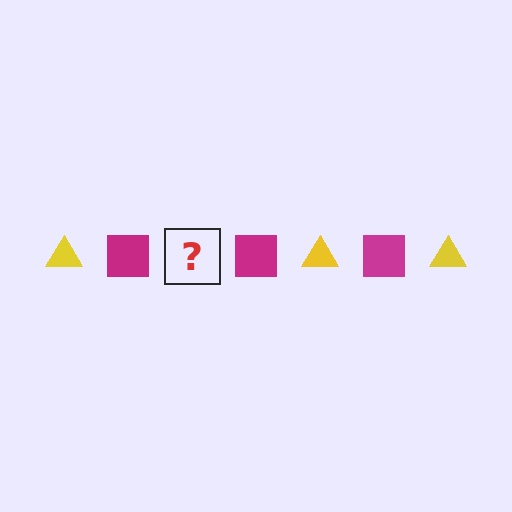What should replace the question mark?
The question mark should be replaced with a yellow triangle.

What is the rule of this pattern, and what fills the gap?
The rule is that the pattern alternates between yellow triangle and magenta square. The gap should be filled with a yellow triangle.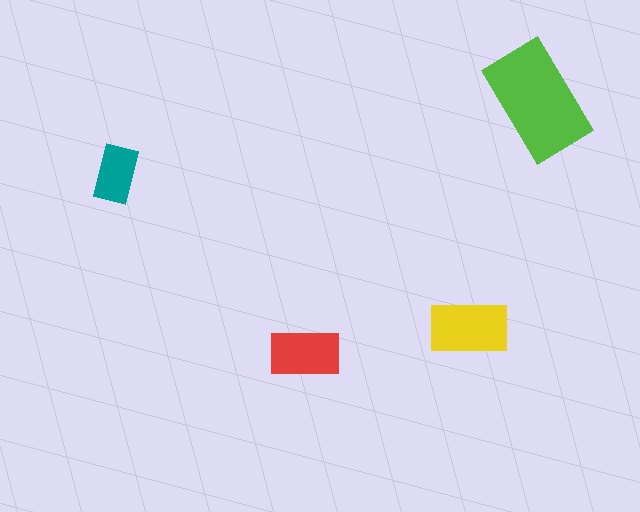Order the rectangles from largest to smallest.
the lime one, the yellow one, the red one, the teal one.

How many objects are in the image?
There are 4 objects in the image.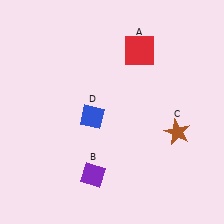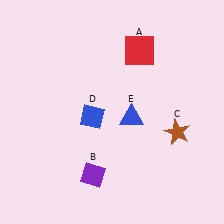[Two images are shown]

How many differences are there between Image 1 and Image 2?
There is 1 difference between the two images.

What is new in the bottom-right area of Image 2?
A blue triangle (E) was added in the bottom-right area of Image 2.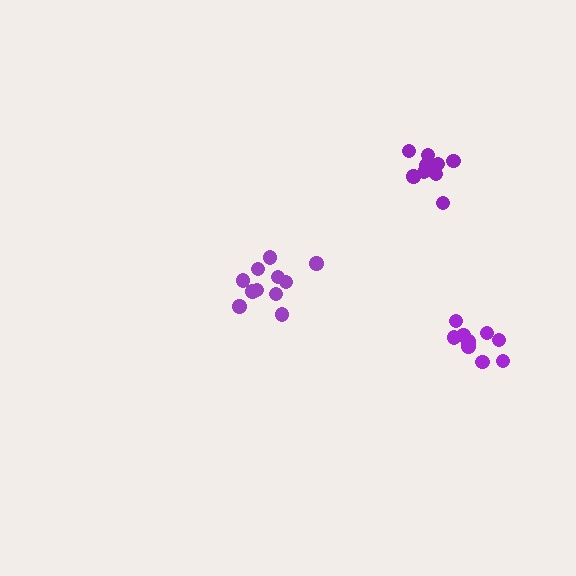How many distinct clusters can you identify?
There are 3 distinct clusters.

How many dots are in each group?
Group 1: 10 dots, Group 2: 9 dots, Group 3: 11 dots (30 total).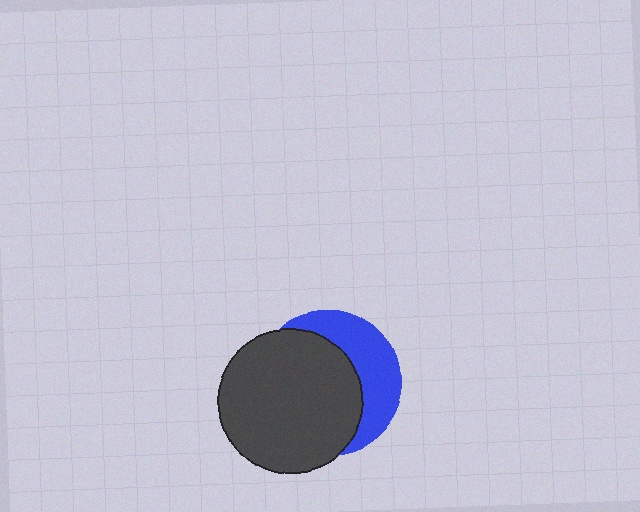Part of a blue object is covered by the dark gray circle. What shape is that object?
It is a circle.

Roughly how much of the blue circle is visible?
A small part of it is visible (roughly 36%).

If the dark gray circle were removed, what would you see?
You would see the complete blue circle.